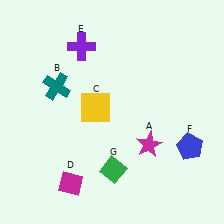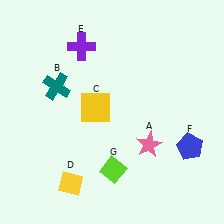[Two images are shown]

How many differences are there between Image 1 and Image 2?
There are 3 differences between the two images.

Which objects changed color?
A changed from magenta to pink. D changed from magenta to yellow. G changed from green to lime.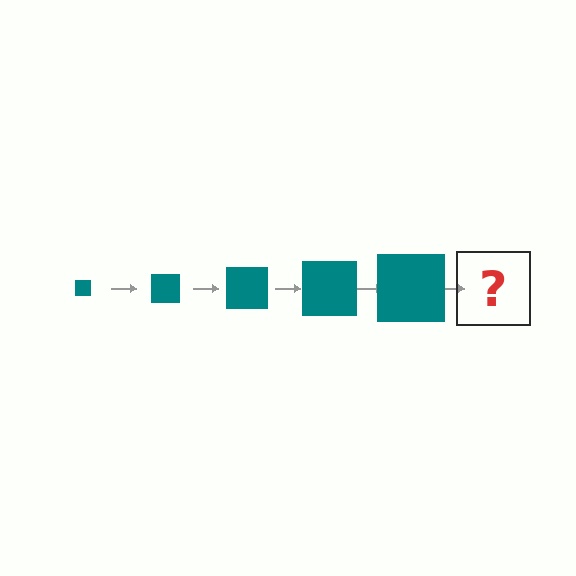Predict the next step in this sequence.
The next step is a teal square, larger than the previous one.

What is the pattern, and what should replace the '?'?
The pattern is that the square gets progressively larger each step. The '?' should be a teal square, larger than the previous one.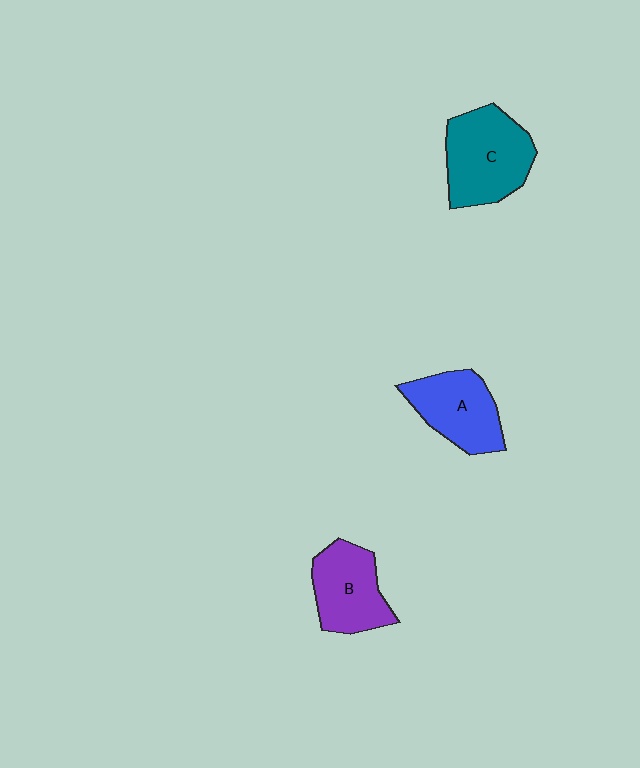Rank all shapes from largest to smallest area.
From largest to smallest: C (teal), A (blue), B (purple).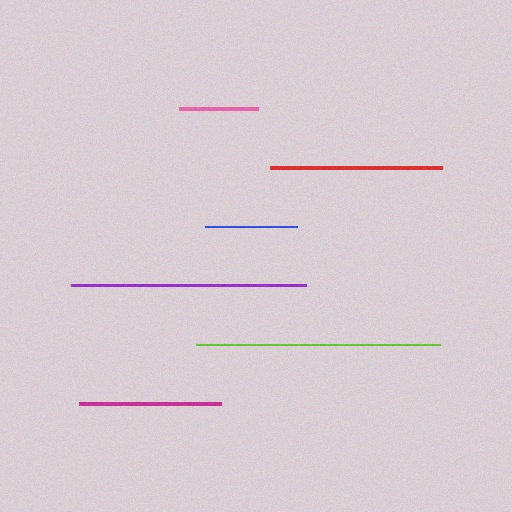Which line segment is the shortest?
The pink line is the shortest at approximately 79 pixels.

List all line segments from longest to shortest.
From longest to shortest: lime, purple, red, magenta, blue, pink.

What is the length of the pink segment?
The pink segment is approximately 79 pixels long.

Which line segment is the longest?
The lime line is the longest at approximately 245 pixels.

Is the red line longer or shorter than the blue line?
The red line is longer than the blue line.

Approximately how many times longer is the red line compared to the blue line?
The red line is approximately 1.9 times the length of the blue line.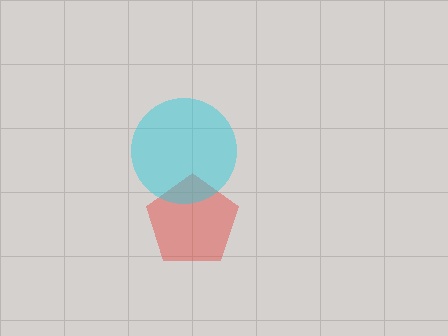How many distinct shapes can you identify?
There are 2 distinct shapes: a red pentagon, a cyan circle.